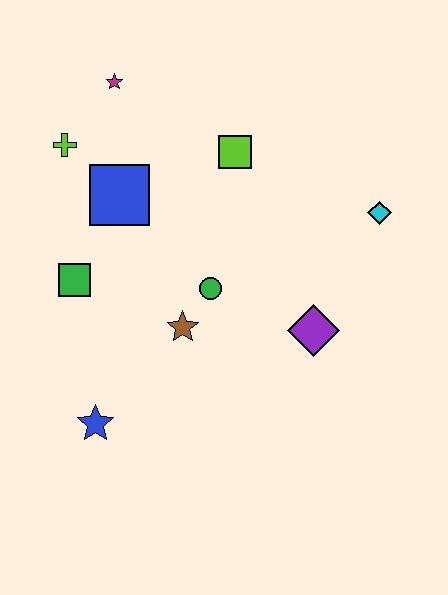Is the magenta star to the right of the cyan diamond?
No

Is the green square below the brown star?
No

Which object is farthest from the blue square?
The cyan diamond is farthest from the blue square.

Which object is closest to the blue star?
The brown star is closest to the blue star.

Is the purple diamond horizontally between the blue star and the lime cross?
No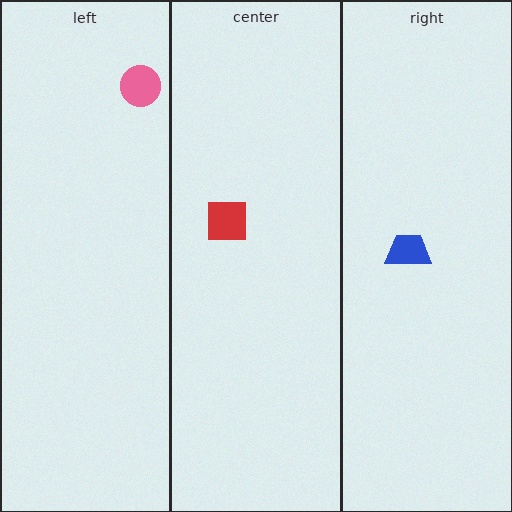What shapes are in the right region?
The blue trapezoid.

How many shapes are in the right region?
1.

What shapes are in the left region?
The pink circle.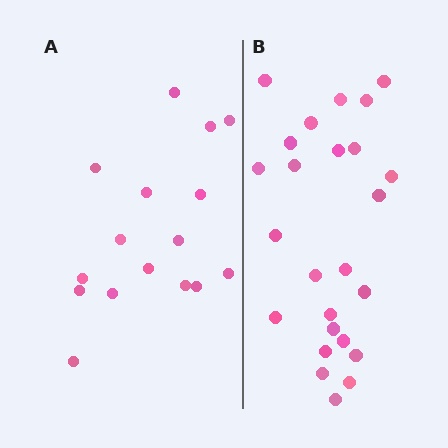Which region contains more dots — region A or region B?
Region B (the right region) has more dots.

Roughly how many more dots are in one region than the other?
Region B has roughly 8 or so more dots than region A.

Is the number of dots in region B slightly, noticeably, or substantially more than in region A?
Region B has substantially more. The ratio is roughly 1.6 to 1.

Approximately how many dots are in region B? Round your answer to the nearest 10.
About 20 dots. (The exact count is 25, which rounds to 20.)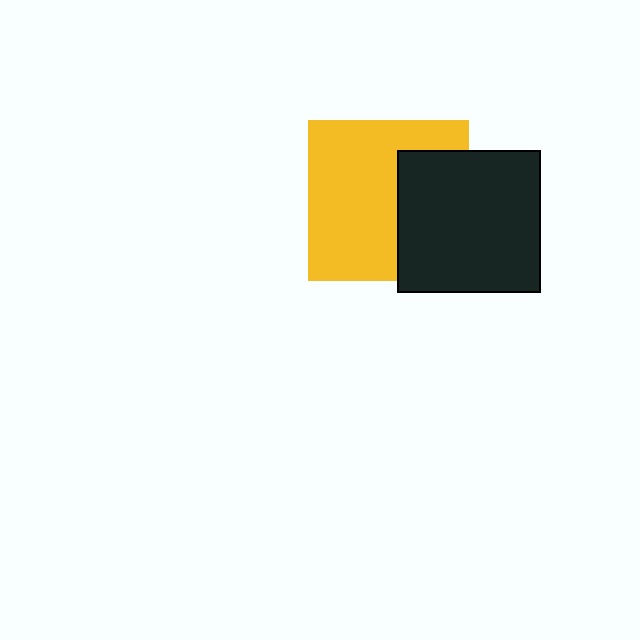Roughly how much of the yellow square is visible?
About half of it is visible (roughly 64%).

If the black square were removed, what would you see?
You would see the complete yellow square.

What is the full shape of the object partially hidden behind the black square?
The partially hidden object is a yellow square.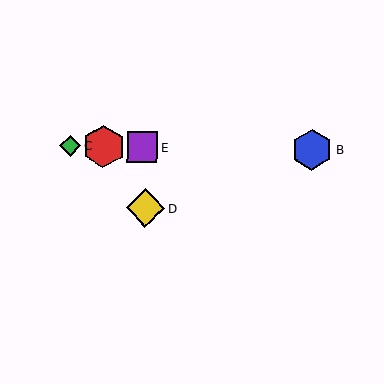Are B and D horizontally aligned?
No, B is at y≈150 and D is at y≈208.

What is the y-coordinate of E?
Object E is at y≈147.